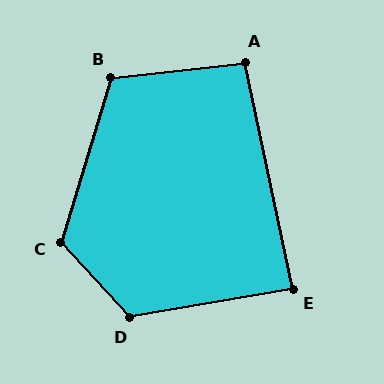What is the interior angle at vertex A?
Approximately 95 degrees (obtuse).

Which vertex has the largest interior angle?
D, at approximately 122 degrees.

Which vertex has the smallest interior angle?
E, at approximately 88 degrees.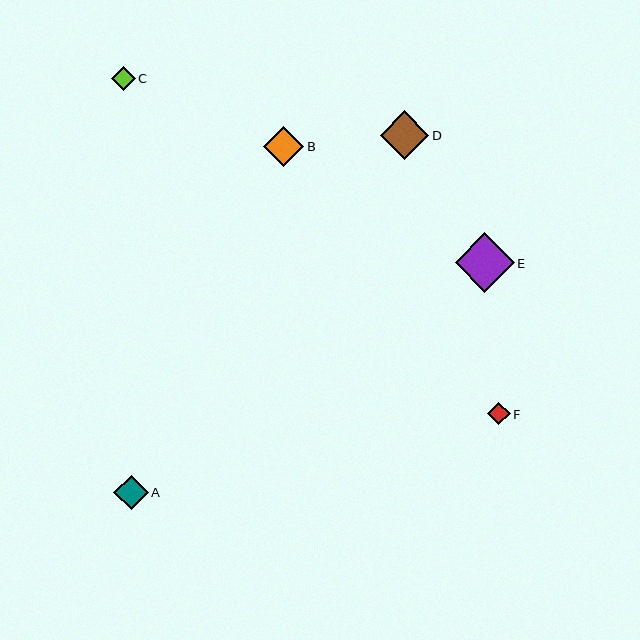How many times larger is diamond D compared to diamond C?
Diamond D is approximately 2.1 times the size of diamond C.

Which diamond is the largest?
Diamond E is the largest with a size of approximately 59 pixels.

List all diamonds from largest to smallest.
From largest to smallest: E, D, B, A, C, F.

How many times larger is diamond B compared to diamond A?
Diamond B is approximately 1.2 times the size of diamond A.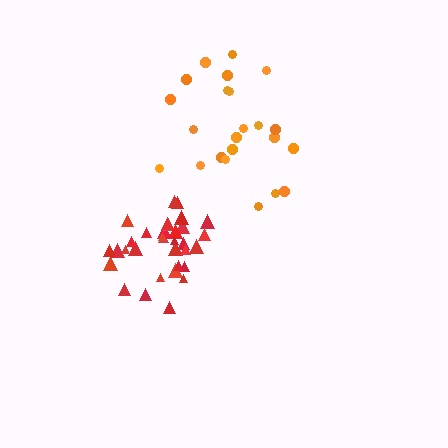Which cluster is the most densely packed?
Red.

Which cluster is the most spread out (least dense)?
Orange.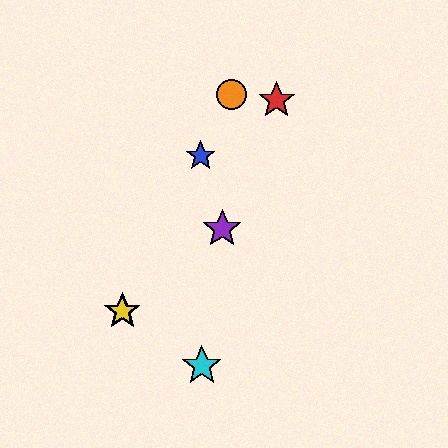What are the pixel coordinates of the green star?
The green star is at (122, 311).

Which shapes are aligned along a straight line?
The blue star, the green star, the yellow star, the orange circle are aligned along a straight line.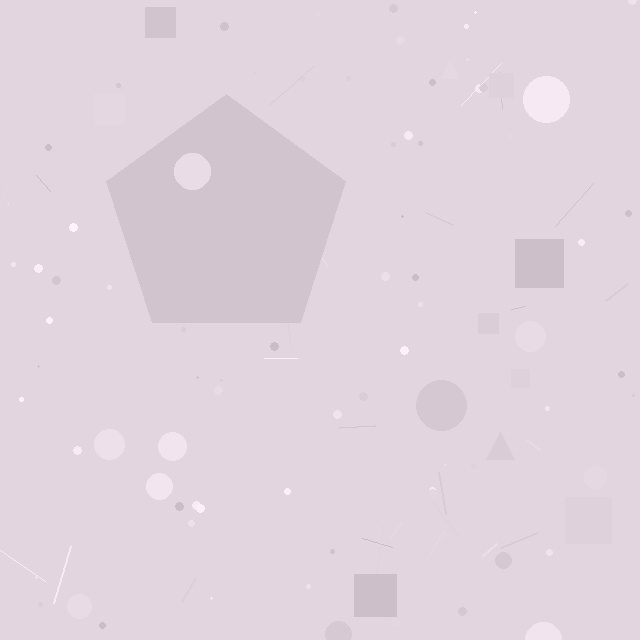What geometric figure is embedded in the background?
A pentagon is embedded in the background.